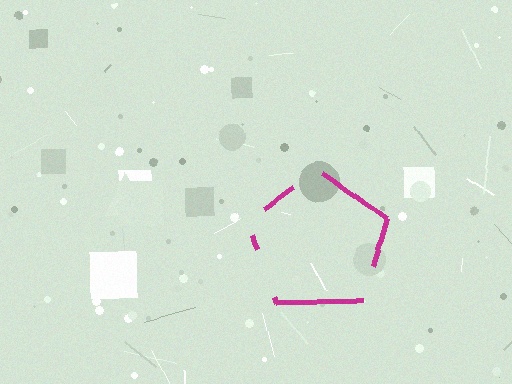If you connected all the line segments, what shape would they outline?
They would outline a pentagon.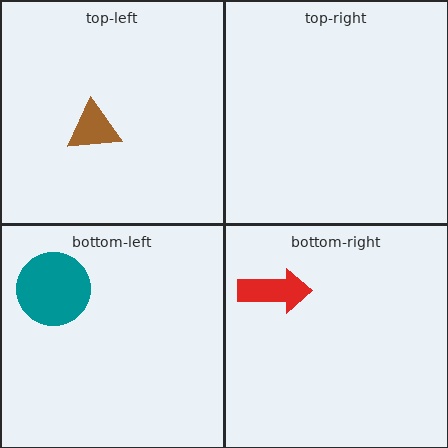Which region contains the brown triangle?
The top-left region.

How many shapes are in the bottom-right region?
1.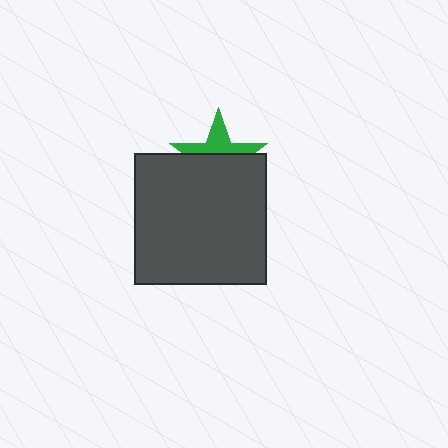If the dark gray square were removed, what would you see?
You would see the complete green star.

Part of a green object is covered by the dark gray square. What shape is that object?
It is a star.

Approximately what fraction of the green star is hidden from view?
Roughly 59% of the green star is hidden behind the dark gray square.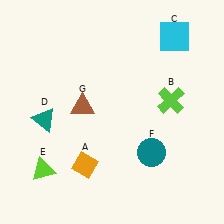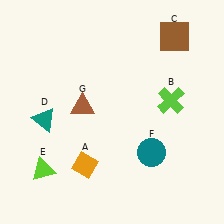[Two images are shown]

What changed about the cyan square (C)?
In Image 1, C is cyan. In Image 2, it changed to brown.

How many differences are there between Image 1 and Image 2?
There is 1 difference between the two images.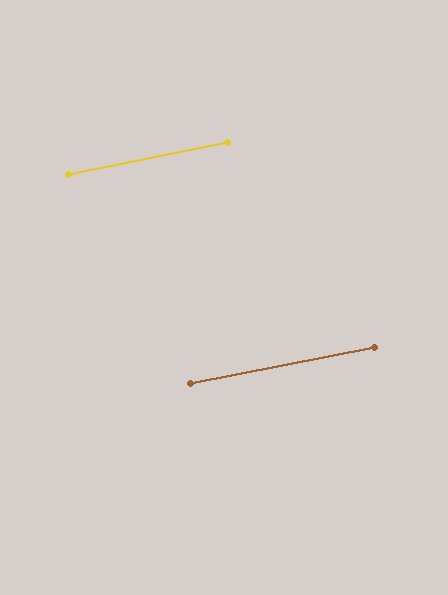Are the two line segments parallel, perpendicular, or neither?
Parallel — their directions differ by only 0.3°.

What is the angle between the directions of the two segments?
Approximately 0 degrees.